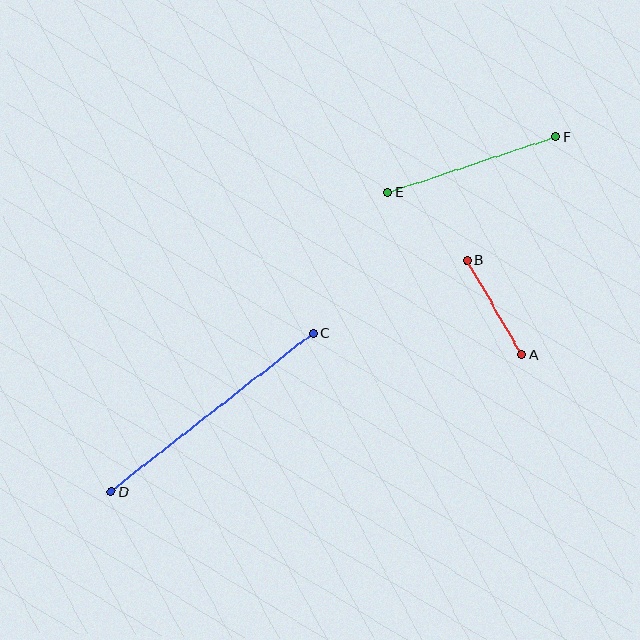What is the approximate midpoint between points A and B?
The midpoint is at approximately (494, 307) pixels.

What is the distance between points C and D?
The distance is approximately 257 pixels.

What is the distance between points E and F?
The distance is approximately 177 pixels.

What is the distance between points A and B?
The distance is approximately 110 pixels.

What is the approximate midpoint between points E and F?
The midpoint is at approximately (472, 164) pixels.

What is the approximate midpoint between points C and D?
The midpoint is at approximately (212, 412) pixels.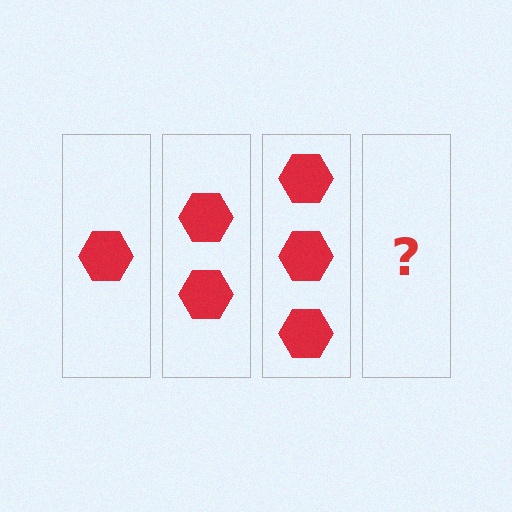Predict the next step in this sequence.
The next step is 4 hexagons.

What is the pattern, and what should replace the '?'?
The pattern is that each step adds one more hexagon. The '?' should be 4 hexagons.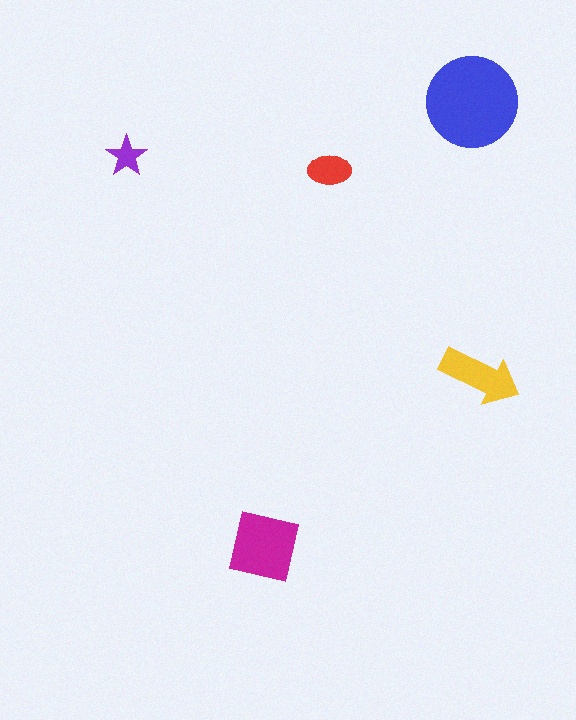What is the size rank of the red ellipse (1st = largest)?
4th.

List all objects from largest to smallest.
The blue circle, the magenta square, the yellow arrow, the red ellipse, the purple star.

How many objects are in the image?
There are 5 objects in the image.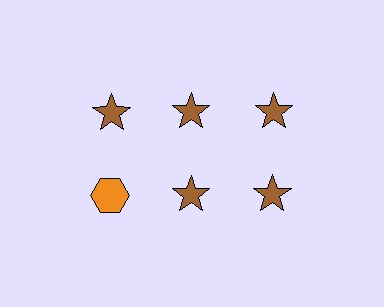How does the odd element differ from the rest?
It differs in both color (orange instead of brown) and shape (hexagon instead of star).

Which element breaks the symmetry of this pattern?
The orange hexagon in the second row, leftmost column breaks the symmetry. All other shapes are brown stars.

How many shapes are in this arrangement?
There are 6 shapes arranged in a grid pattern.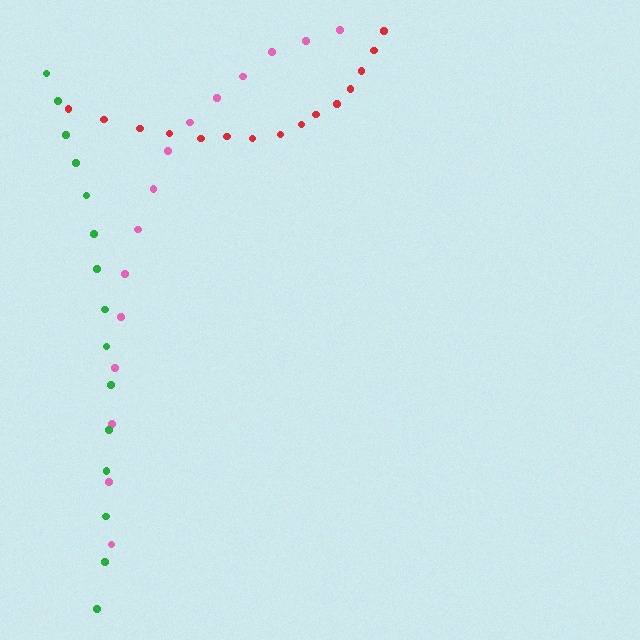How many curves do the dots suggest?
There are 3 distinct paths.